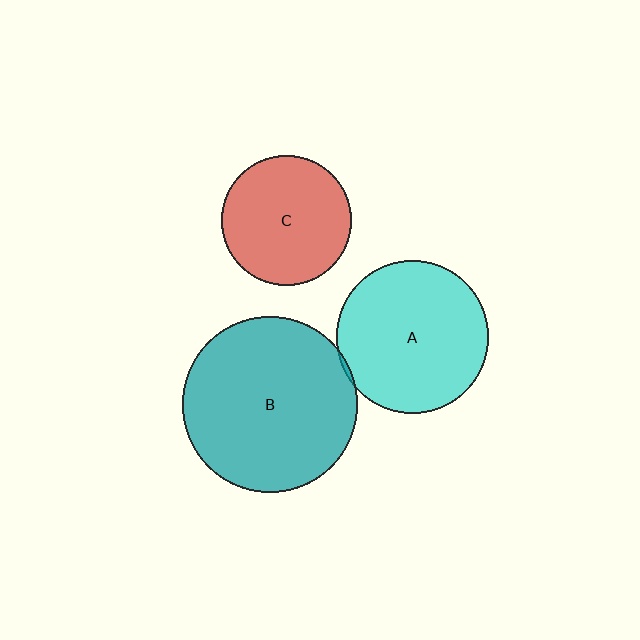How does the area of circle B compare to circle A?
Approximately 1.3 times.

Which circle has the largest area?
Circle B (teal).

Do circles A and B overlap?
Yes.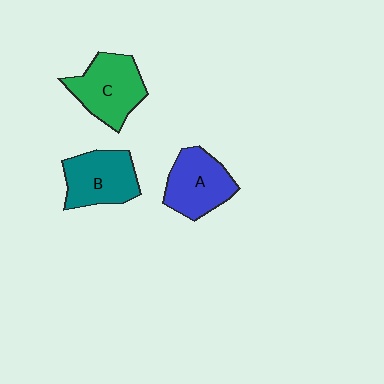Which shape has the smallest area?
Shape A (blue).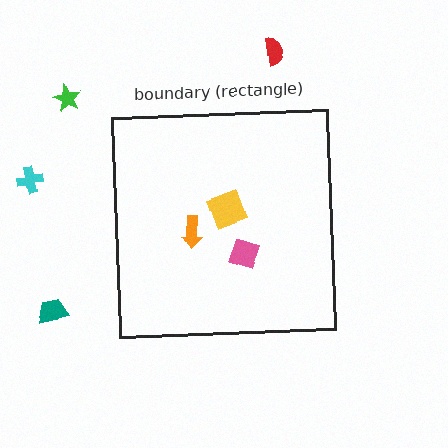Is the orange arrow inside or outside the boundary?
Inside.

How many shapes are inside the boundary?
3 inside, 4 outside.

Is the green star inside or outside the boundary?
Outside.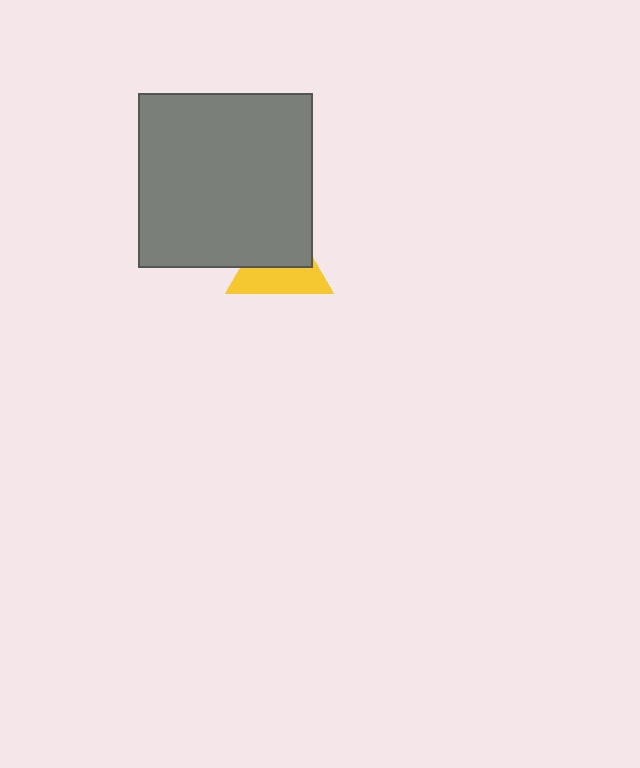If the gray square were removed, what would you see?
You would see the complete yellow triangle.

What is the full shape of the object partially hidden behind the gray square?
The partially hidden object is a yellow triangle.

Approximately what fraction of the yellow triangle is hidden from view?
Roughly 52% of the yellow triangle is hidden behind the gray square.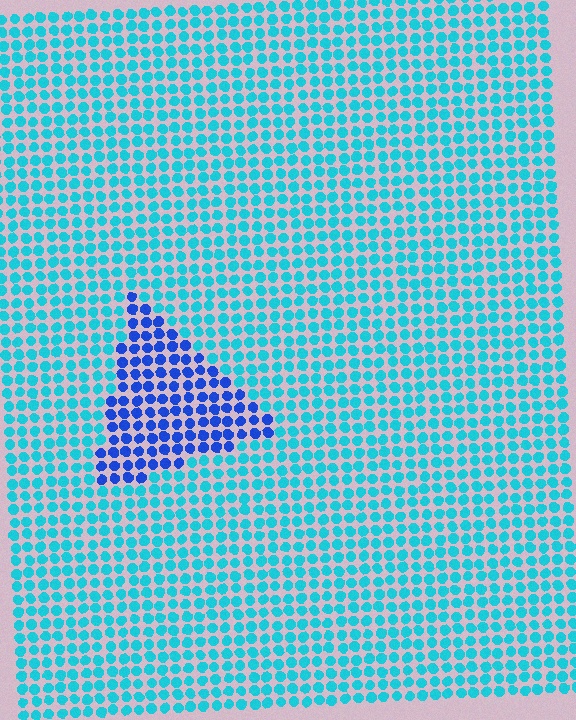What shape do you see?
I see a triangle.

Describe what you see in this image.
The image is filled with small cyan elements in a uniform arrangement. A triangle-shaped region is visible where the elements are tinted to a slightly different hue, forming a subtle color boundary.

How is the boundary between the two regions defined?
The boundary is defined purely by a slight shift in hue (about 42 degrees). Spacing, size, and orientation are identical on both sides.